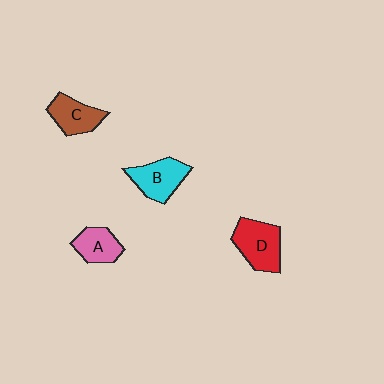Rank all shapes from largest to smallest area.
From largest to smallest: D (red), B (cyan), C (brown), A (pink).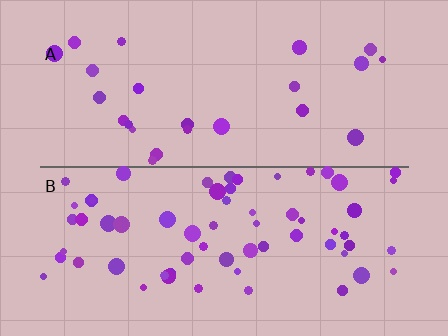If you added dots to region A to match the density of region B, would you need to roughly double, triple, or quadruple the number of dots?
Approximately triple.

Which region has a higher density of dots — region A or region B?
B (the bottom).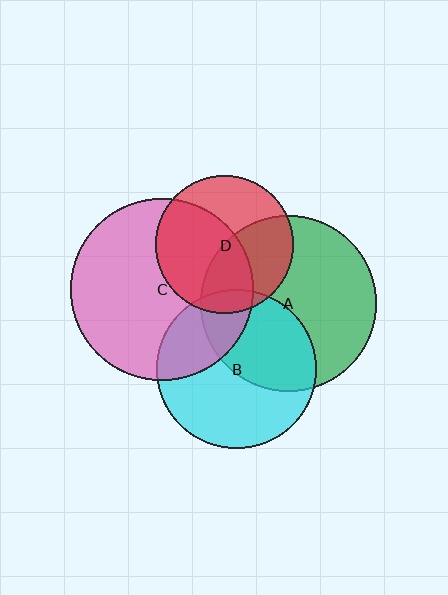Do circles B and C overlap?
Yes.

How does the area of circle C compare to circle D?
Approximately 1.8 times.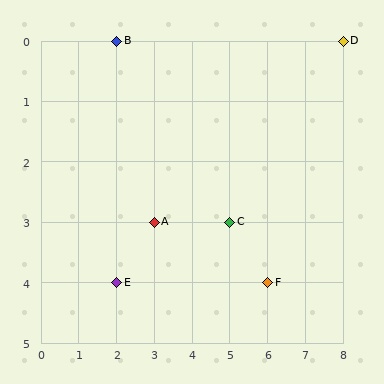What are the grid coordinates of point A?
Point A is at grid coordinates (3, 3).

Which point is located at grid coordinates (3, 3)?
Point A is at (3, 3).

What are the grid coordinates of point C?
Point C is at grid coordinates (5, 3).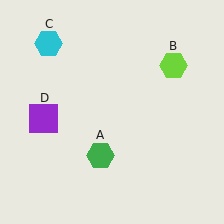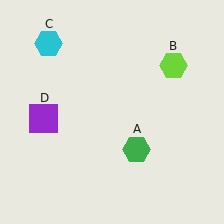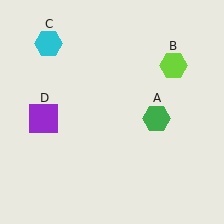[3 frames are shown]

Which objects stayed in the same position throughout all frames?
Lime hexagon (object B) and cyan hexagon (object C) and purple square (object D) remained stationary.